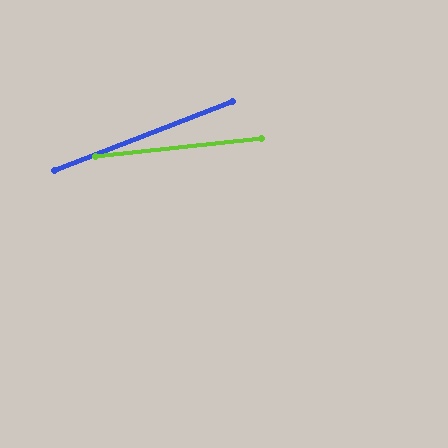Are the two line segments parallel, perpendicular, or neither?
Neither parallel nor perpendicular — they differ by about 15°.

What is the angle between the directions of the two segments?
Approximately 15 degrees.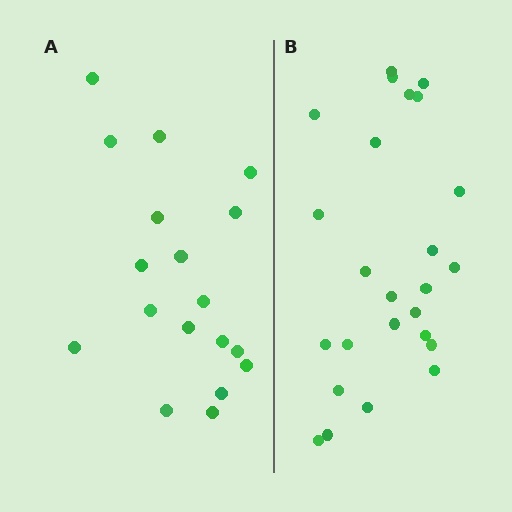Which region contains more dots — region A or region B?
Region B (the right region) has more dots.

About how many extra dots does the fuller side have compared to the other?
Region B has roughly 8 or so more dots than region A.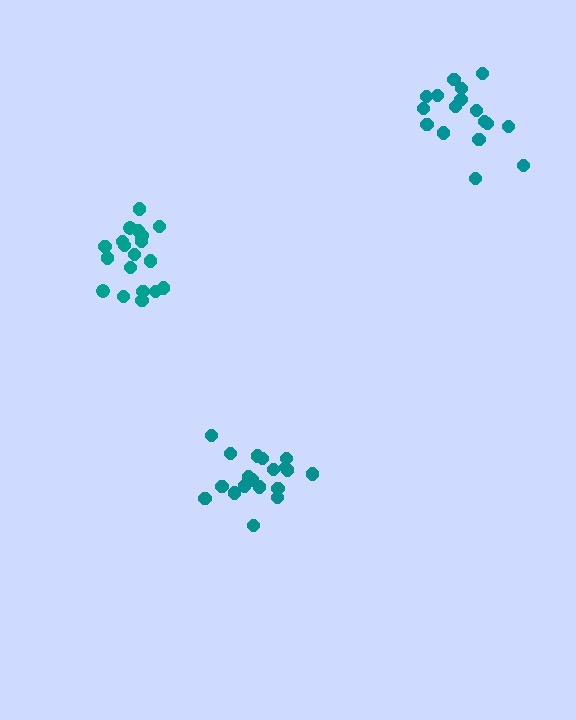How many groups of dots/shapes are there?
There are 3 groups.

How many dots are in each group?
Group 1: 19 dots, Group 2: 19 dots, Group 3: 17 dots (55 total).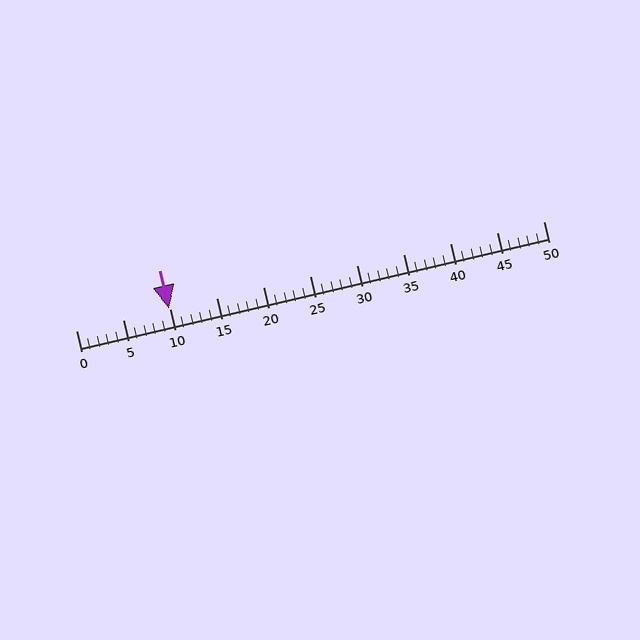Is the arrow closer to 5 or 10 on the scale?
The arrow is closer to 10.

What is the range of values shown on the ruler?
The ruler shows values from 0 to 50.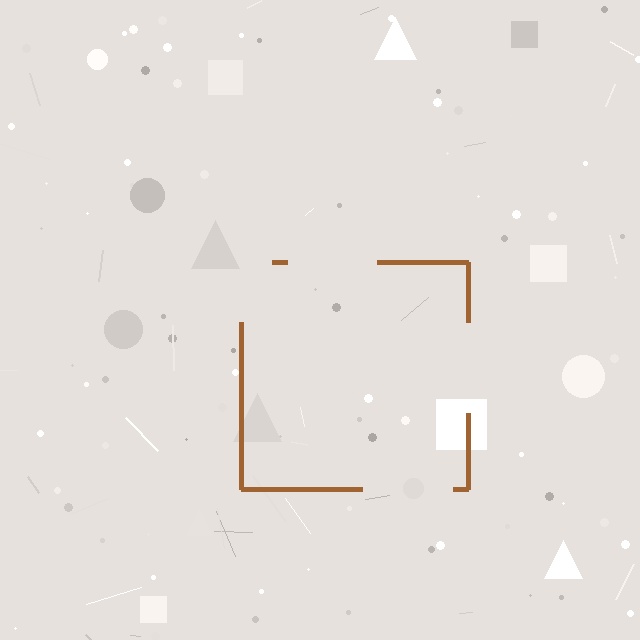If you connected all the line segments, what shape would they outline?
They would outline a square.